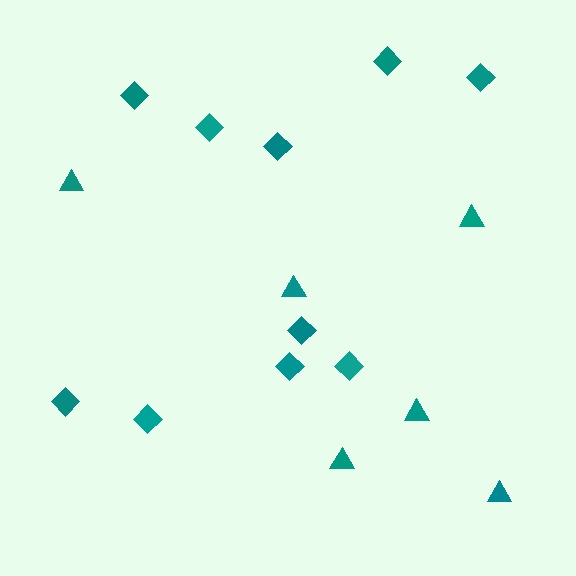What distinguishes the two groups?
There are 2 groups: one group of diamonds (10) and one group of triangles (6).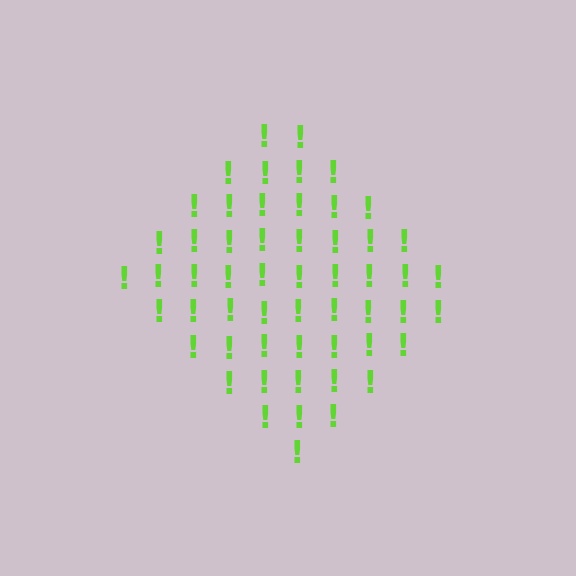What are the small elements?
The small elements are exclamation marks.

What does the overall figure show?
The overall figure shows a diamond.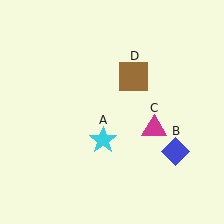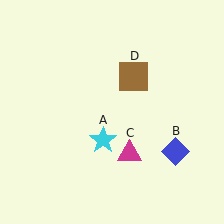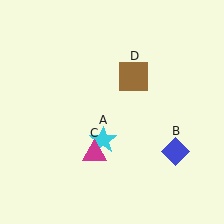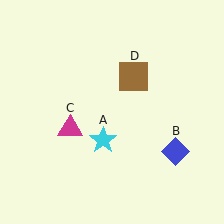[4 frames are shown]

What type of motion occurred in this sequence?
The magenta triangle (object C) rotated clockwise around the center of the scene.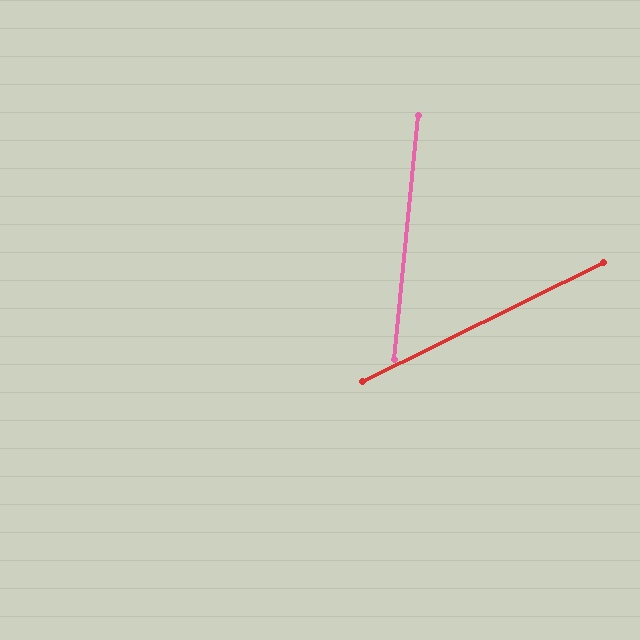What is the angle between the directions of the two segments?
Approximately 58 degrees.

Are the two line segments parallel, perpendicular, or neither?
Neither parallel nor perpendicular — they differ by about 58°.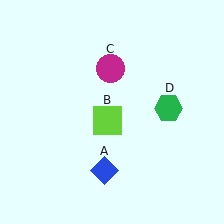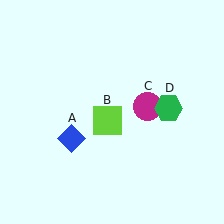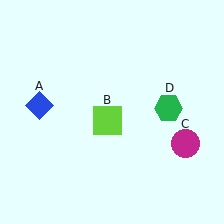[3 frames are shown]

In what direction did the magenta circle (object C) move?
The magenta circle (object C) moved down and to the right.